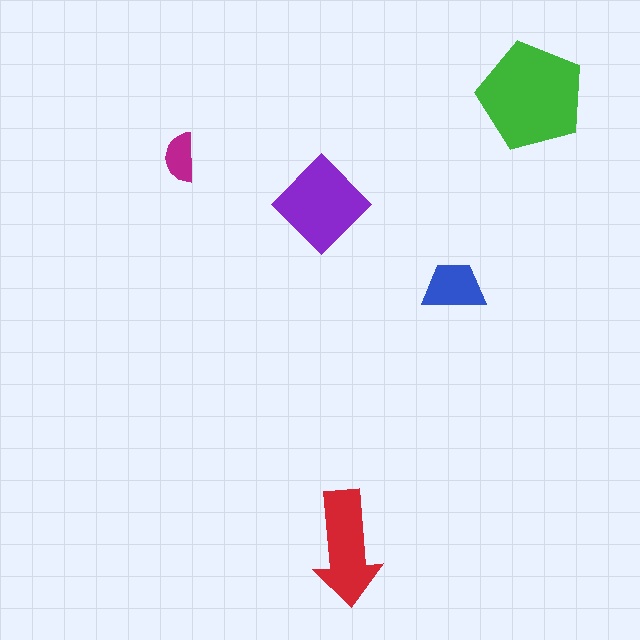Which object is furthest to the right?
The green pentagon is rightmost.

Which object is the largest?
The green pentagon.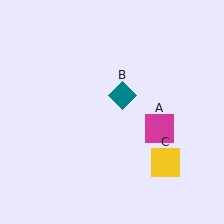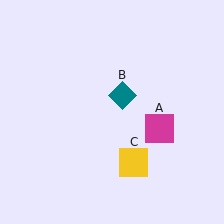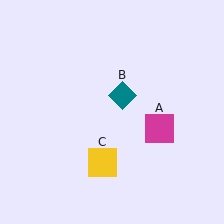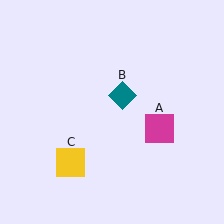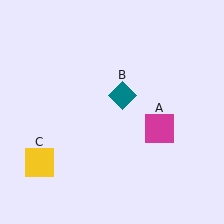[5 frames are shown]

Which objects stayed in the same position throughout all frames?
Magenta square (object A) and teal diamond (object B) remained stationary.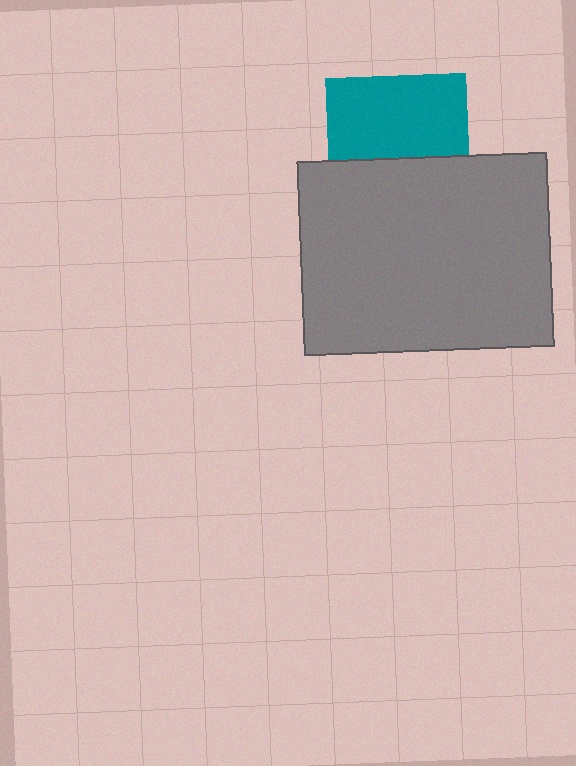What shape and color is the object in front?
The object in front is a gray rectangle.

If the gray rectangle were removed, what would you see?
You would see the complete teal square.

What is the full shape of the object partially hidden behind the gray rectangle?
The partially hidden object is a teal square.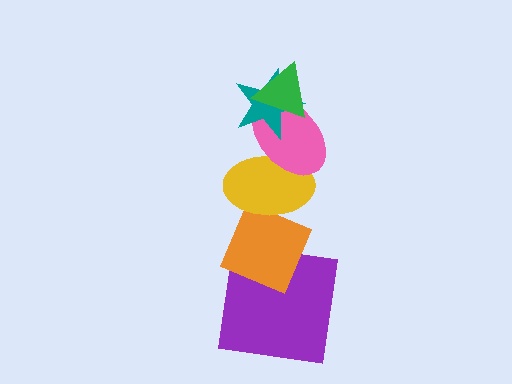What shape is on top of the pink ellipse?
The teal star is on top of the pink ellipse.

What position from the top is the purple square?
The purple square is 6th from the top.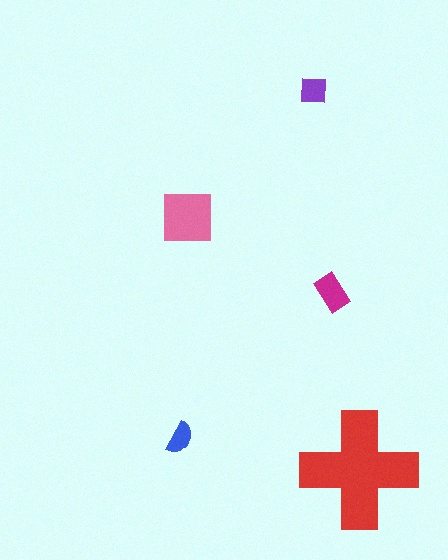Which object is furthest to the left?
The blue semicircle is leftmost.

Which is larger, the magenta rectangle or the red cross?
The red cross.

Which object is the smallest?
The blue semicircle.